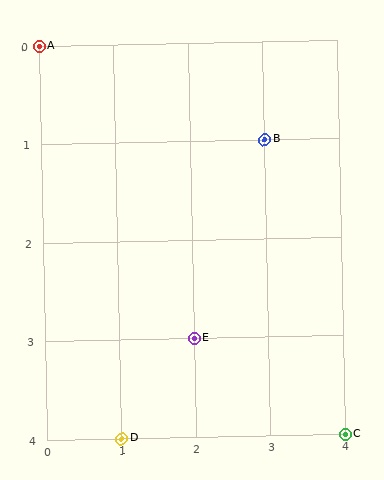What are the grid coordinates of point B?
Point B is at grid coordinates (3, 1).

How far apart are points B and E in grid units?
Points B and E are 1 column and 2 rows apart (about 2.2 grid units diagonally).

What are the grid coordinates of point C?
Point C is at grid coordinates (4, 4).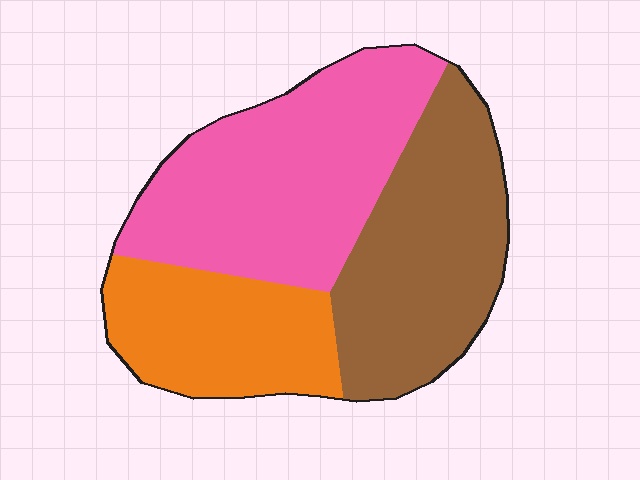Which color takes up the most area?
Pink, at roughly 40%.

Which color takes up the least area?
Orange, at roughly 25%.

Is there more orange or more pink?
Pink.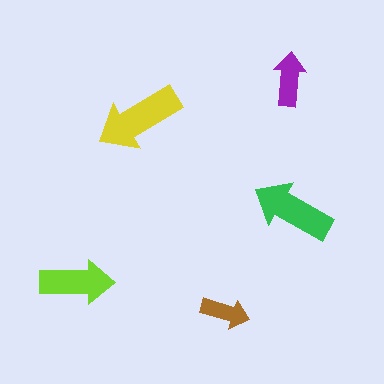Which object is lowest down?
The brown arrow is bottommost.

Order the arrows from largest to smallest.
the yellow one, the green one, the lime one, the purple one, the brown one.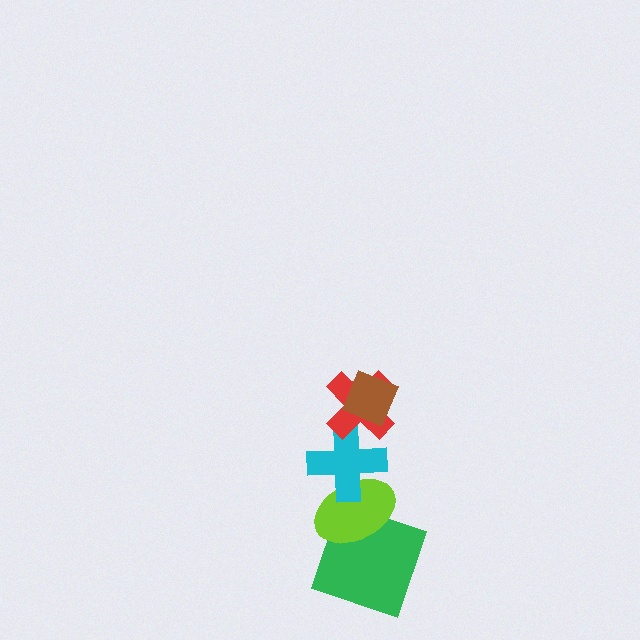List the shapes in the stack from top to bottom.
From top to bottom: the brown diamond, the red cross, the cyan cross, the lime ellipse, the green square.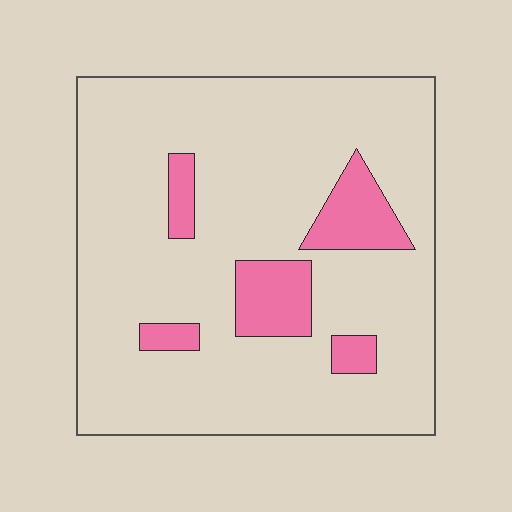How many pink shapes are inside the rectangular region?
5.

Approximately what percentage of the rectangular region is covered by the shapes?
Approximately 15%.